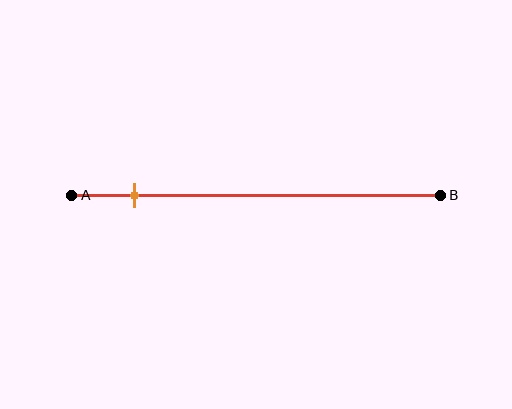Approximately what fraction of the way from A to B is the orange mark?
The orange mark is approximately 15% of the way from A to B.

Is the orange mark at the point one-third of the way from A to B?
No, the mark is at about 15% from A, not at the 33% one-third point.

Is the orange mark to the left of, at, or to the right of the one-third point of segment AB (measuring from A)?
The orange mark is to the left of the one-third point of segment AB.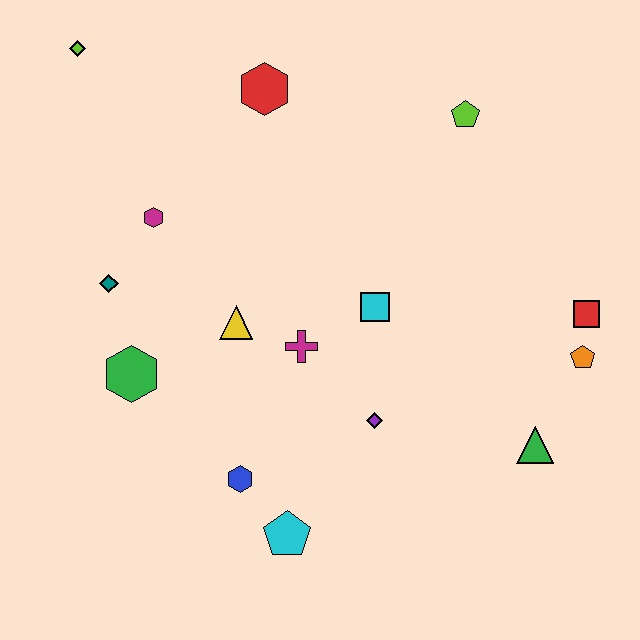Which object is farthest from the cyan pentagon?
The lime diamond is farthest from the cyan pentagon.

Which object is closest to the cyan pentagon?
The blue hexagon is closest to the cyan pentagon.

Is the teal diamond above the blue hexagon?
Yes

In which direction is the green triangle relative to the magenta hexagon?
The green triangle is to the right of the magenta hexagon.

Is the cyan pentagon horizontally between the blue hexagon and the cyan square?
Yes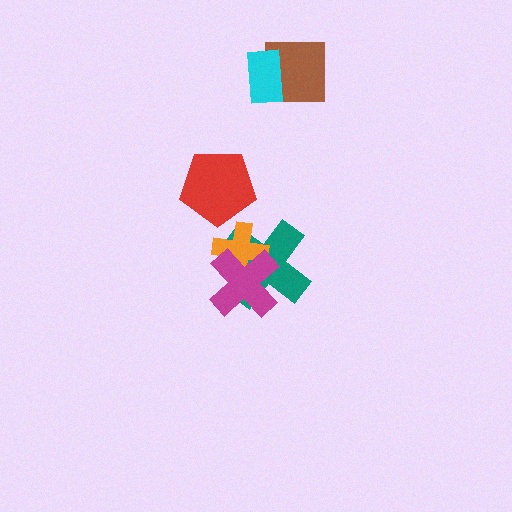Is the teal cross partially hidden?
Yes, it is partially covered by another shape.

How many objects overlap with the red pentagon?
0 objects overlap with the red pentagon.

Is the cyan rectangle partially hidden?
No, no other shape covers it.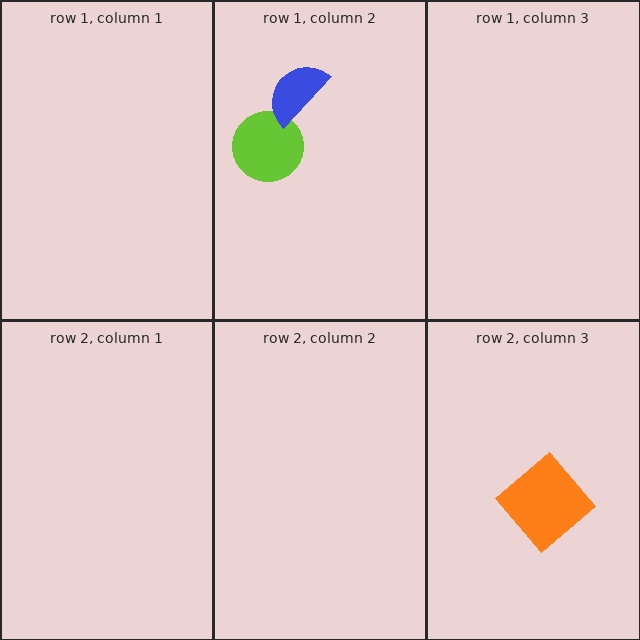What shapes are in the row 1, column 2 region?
The lime circle, the blue semicircle.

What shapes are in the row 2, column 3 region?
The orange diamond.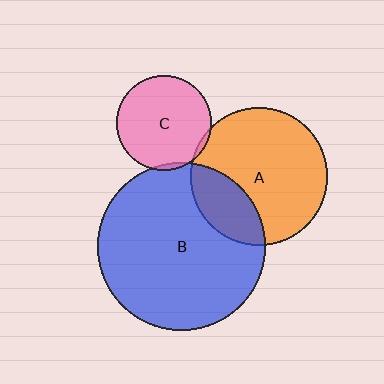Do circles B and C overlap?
Yes.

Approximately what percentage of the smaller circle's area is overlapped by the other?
Approximately 5%.